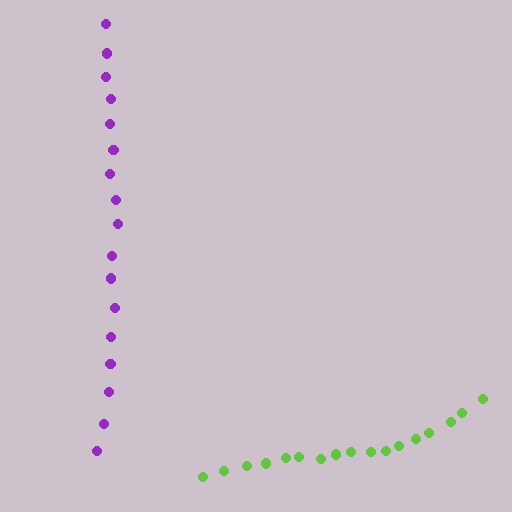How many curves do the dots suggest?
There are 2 distinct paths.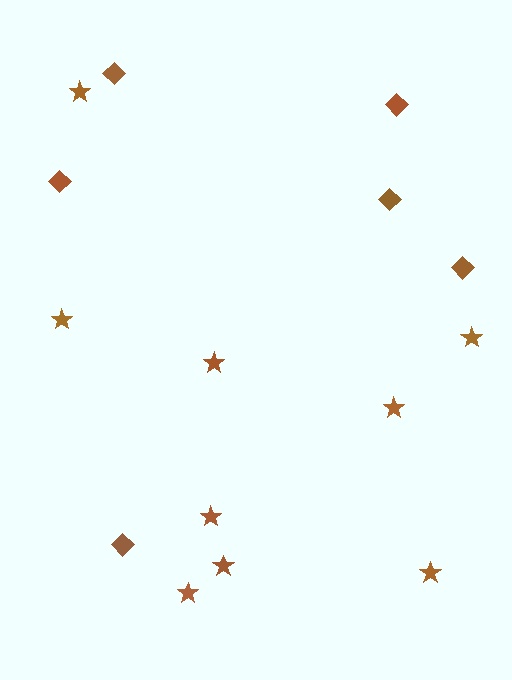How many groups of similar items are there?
There are 2 groups: one group of diamonds (6) and one group of stars (9).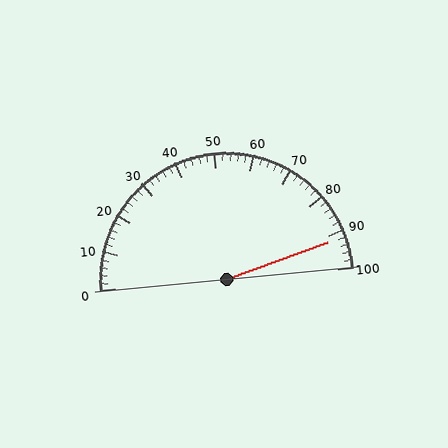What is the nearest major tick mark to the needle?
The nearest major tick mark is 90.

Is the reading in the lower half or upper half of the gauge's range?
The reading is in the upper half of the range (0 to 100).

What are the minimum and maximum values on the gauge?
The gauge ranges from 0 to 100.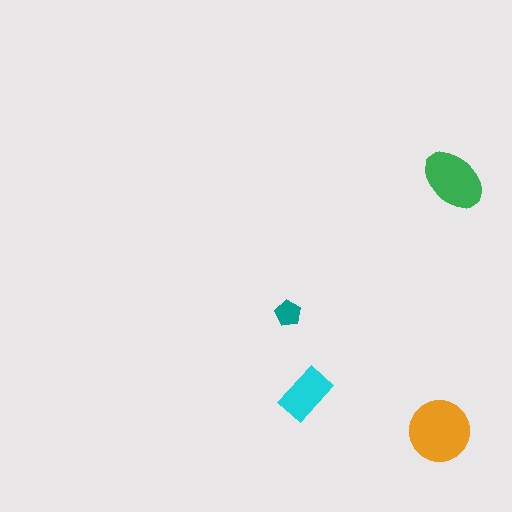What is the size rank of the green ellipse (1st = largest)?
2nd.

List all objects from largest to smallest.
The orange circle, the green ellipse, the cyan rectangle, the teal pentagon.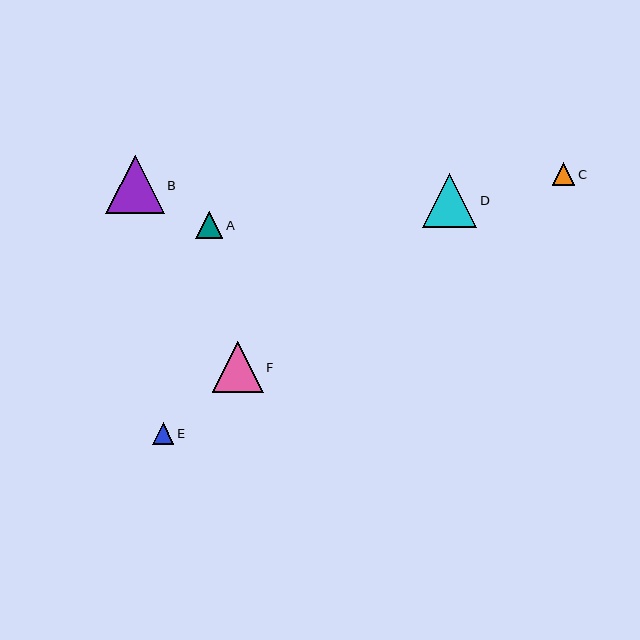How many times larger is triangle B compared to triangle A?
Triangle B is approximately 2.2 times the size of triangle A.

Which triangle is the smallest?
Triangle E is the smallest with a size of approximately 21 pixels.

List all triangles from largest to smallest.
From largest to smallest: B, D, F, A, C, E.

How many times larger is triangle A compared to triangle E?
Triangle A is approximately 1.3 times the size of triangle E.